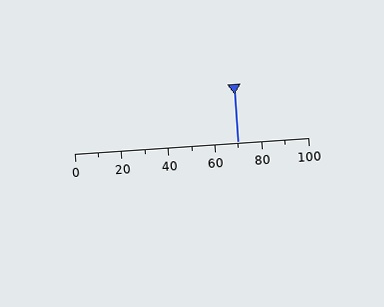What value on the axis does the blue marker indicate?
The marker indicates approximately 70.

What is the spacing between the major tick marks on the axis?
The major ticks are spaced 20 apart.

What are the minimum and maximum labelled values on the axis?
The axis runs from 0 to 100.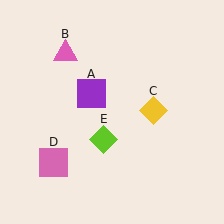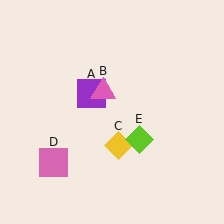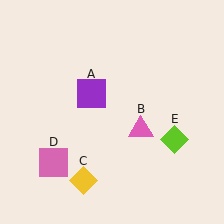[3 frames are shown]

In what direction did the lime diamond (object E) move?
The lime diamond (object E) moved right.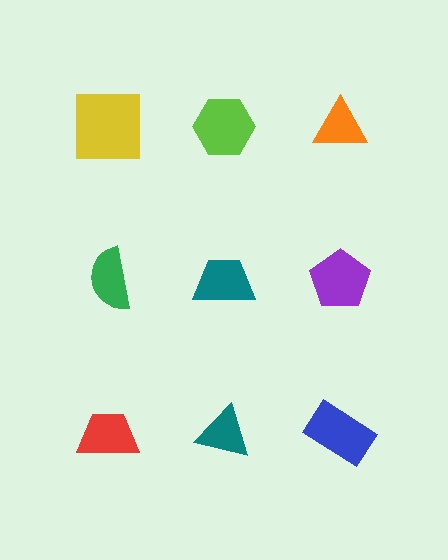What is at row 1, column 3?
An orange triangle.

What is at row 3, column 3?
A blue rectangle.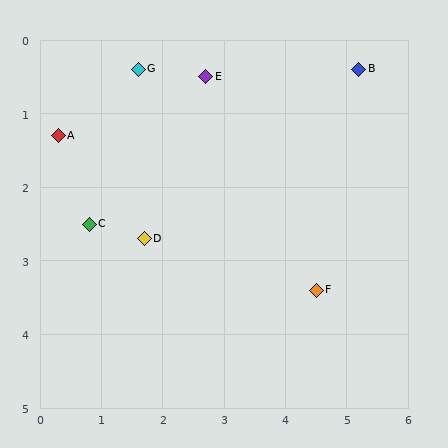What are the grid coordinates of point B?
Point B is at approximately (5.2, 0.4).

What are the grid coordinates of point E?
Point E is at approximately (2.7, 0.5).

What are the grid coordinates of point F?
Point F is at approximately (4.5, 3.4).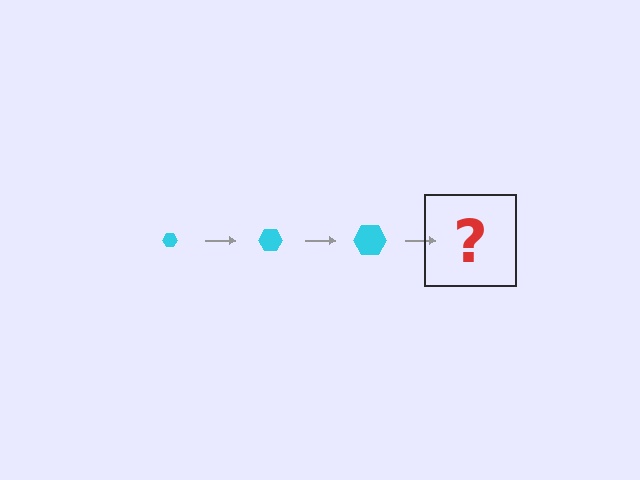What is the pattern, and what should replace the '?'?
The pattern is that the hexagon gets progressively larger each step. The '?' should be a cyan hexagon, larger than the previous one.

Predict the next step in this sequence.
The next step is a cyan hexagon, larger than the previous one.